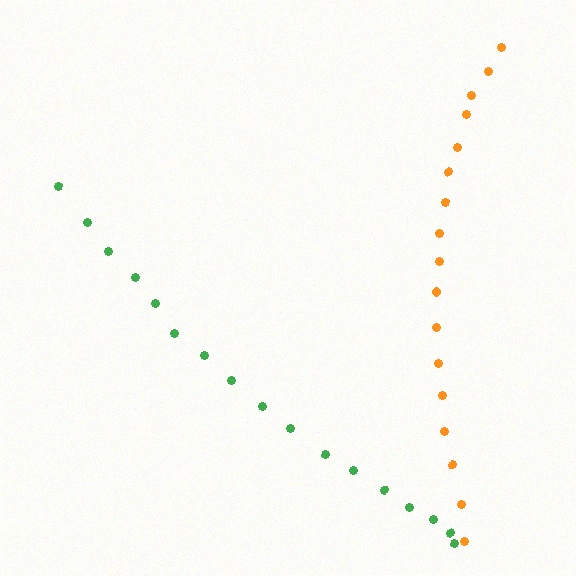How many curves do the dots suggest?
There are 2 distinct paths.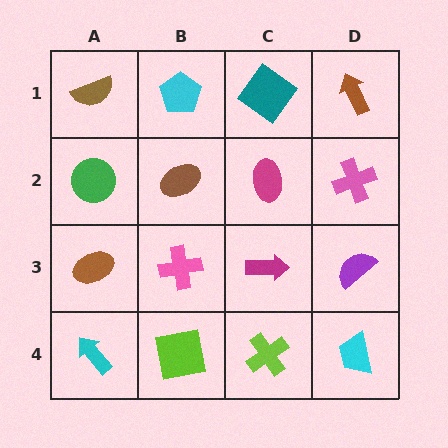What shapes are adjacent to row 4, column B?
A pink cross (row 3, column B), a cyan arrow (row 4, column A), a lime cross (row 4, column C).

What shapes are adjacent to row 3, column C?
A magenta ellipse (row 2, column C), a lime cross (row 4, column C), a pink cross (row 3, column B), a purple semicircle (row 3, column D).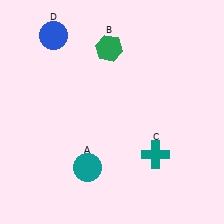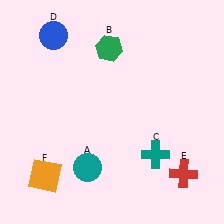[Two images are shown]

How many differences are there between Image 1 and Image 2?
There are 2 differences between the two images.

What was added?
A red cross (E), an orange square (F) were added in Image 2.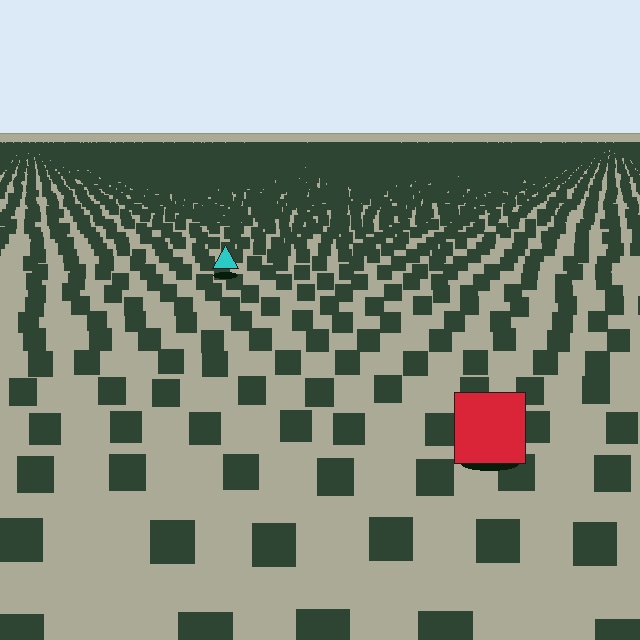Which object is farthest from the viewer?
The cyan triangle is farthest from the viewer. It appears smaller and the ground texture around it is denser.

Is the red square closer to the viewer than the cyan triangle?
Yes. The red square is closer — you can tell from the texture gradient: the ground texture is coarser near it.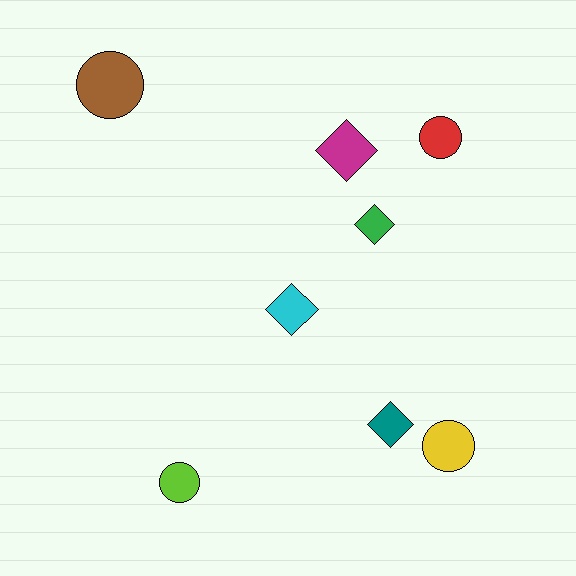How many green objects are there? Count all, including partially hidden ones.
There is 1 green object.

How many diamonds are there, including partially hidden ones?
There are 4 diamonds.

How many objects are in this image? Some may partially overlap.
There are 8 objects.